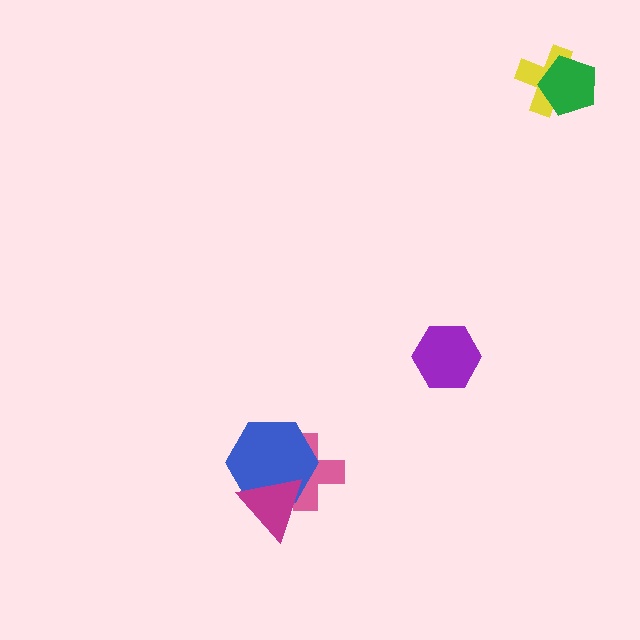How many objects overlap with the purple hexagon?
0 objects overlap with the purple hexagon.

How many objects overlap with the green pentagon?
1 object overlaps with the green pentagon.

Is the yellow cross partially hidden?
Yes, it is partially covered by another shape.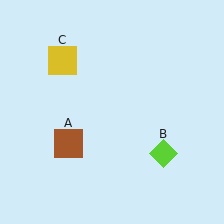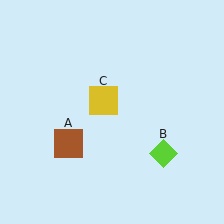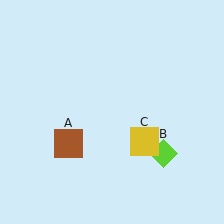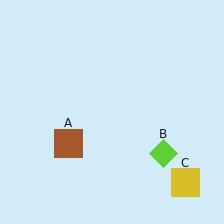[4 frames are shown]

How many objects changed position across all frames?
1 object changed position: yellow square (object C).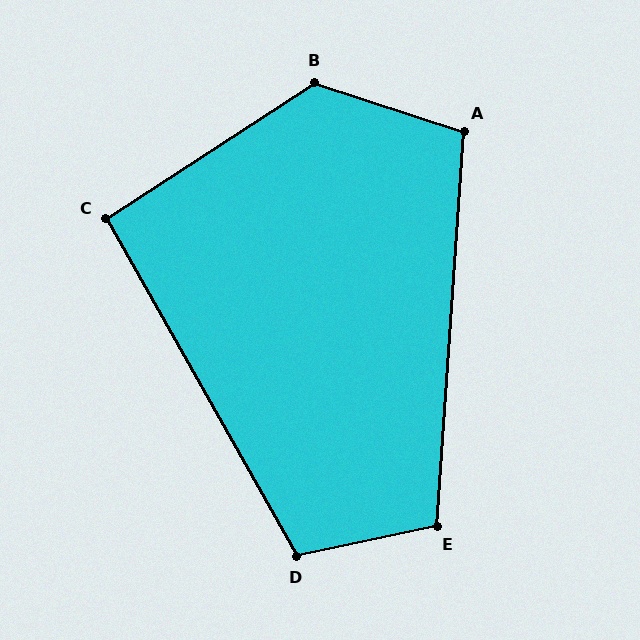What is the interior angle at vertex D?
Approximately 107 degrees (obtuse).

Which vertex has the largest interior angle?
B, at approximately 129 degrees.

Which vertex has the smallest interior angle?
C, at approximately 93 degrees.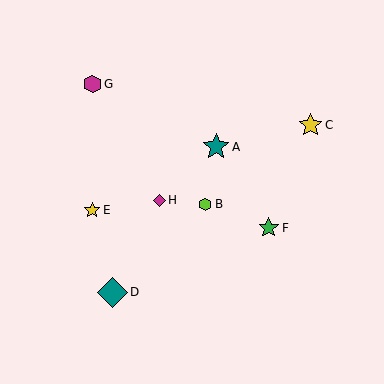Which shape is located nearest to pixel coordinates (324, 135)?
The yellow star (labeled C) at (310, 125) is nearest to that location.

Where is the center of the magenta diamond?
The center of the magenta diamond is at (159, 200).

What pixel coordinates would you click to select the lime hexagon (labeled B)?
Click at (205, 204) to select the lime hexagon B.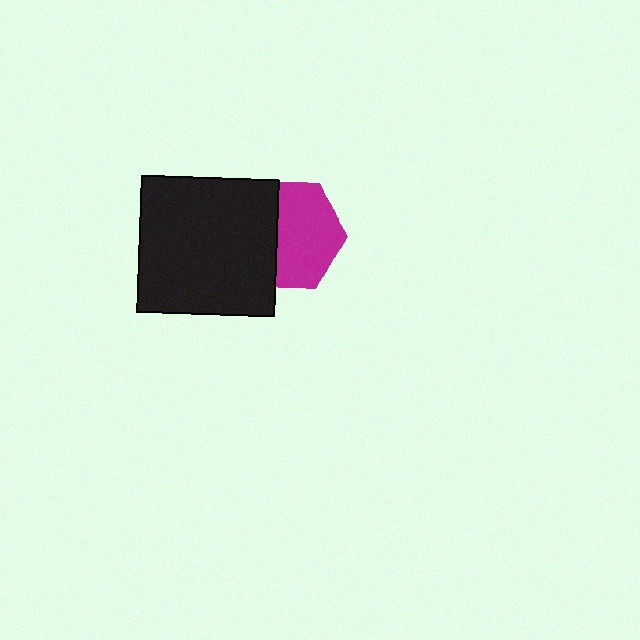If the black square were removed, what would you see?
You would see the complete magenta hexagon.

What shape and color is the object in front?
The object in front is a black square.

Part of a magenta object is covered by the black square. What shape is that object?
It is a hexagon.